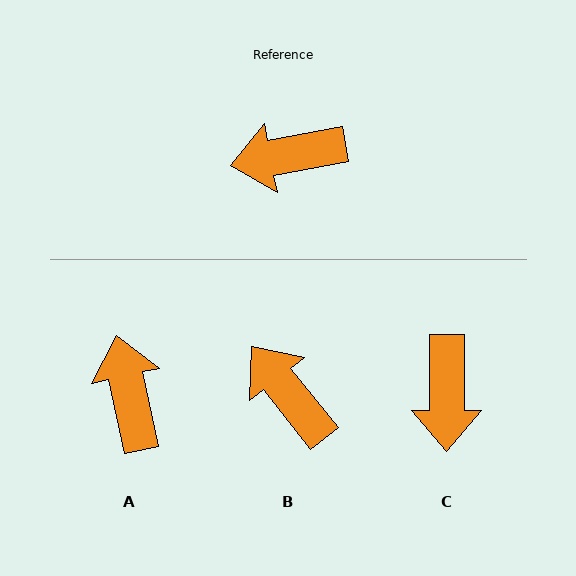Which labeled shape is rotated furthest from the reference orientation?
A, about 88 degrees away.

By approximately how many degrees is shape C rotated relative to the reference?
Approximately 79 degrees counter-clockwise.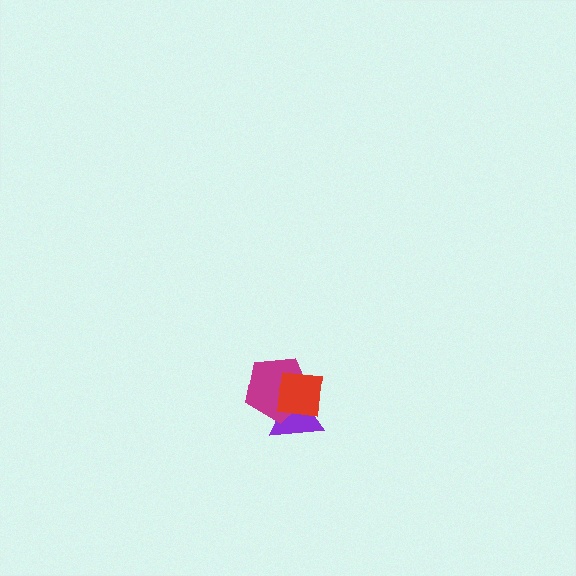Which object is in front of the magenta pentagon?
The red square is in front of the magenta pentagon.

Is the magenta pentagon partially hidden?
Yes, it is partially covered by another shape.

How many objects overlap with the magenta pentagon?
2 objects overlap with the magenta pentagon.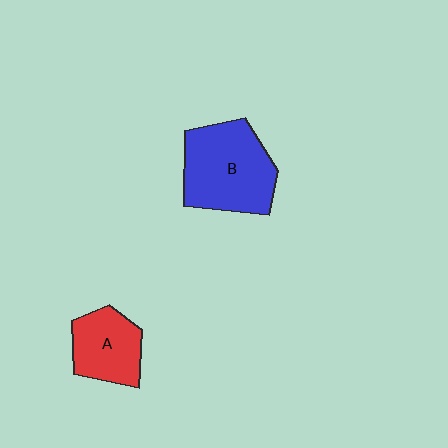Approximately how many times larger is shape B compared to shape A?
Approximately 1.6 times.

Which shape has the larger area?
Shape B (blue).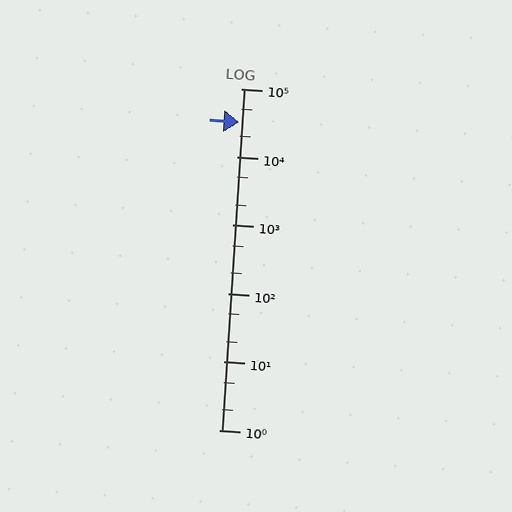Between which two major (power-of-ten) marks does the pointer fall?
The pointer is between 10000 and 100000.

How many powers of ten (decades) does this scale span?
The scale spans 5 decades, from 1 to 100000.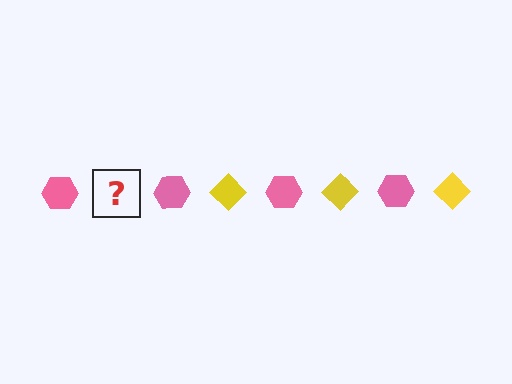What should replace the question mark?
The question mark should be replaced with a yellow diamond.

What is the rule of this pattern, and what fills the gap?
The rule is that the pattern alternates between pink hexagon and yellow diamond. The gap should be filled with a yellow diamond.